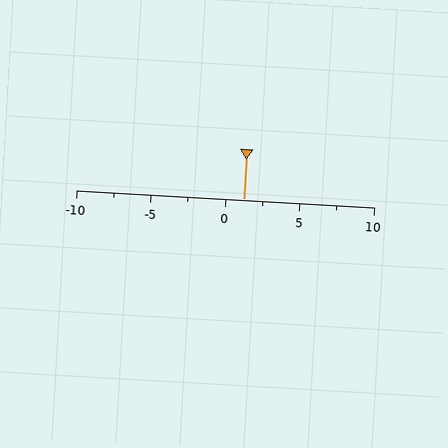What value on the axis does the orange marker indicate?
The marker indicates approximately 1.2.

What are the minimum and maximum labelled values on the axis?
The axis runs from -10 to 10.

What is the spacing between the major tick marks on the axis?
The major ticks are spaced 5 apart.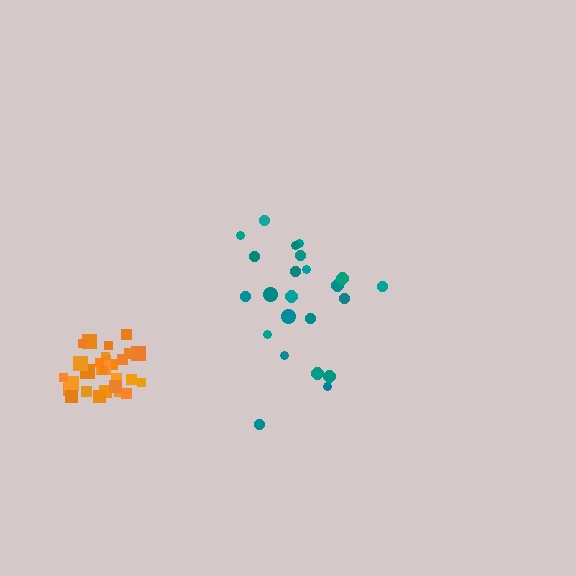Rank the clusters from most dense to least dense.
orange, teal.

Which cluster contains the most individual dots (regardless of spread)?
Orange (29).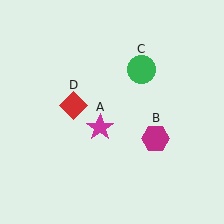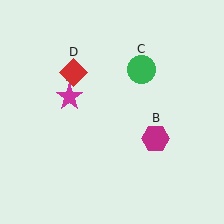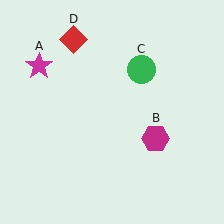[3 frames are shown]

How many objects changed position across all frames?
2 objects changed position: magenta star (object A), red diamond (object D).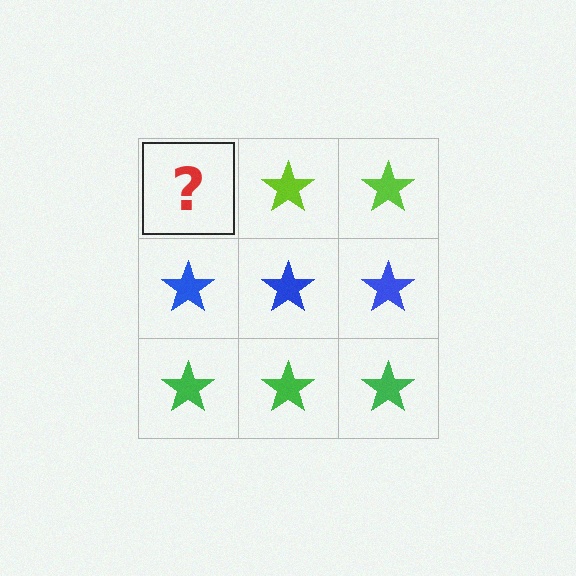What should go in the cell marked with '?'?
The missing cell should contain a lime star.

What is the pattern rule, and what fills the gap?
The rule is that each row has a consistent color. The gap should be filled with a lime star.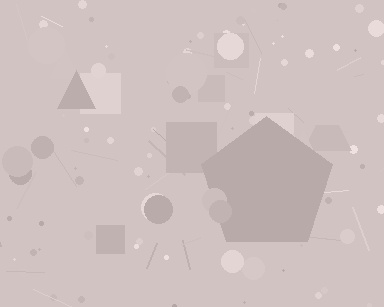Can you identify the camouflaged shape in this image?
The camouflaged shape is a pentagon.